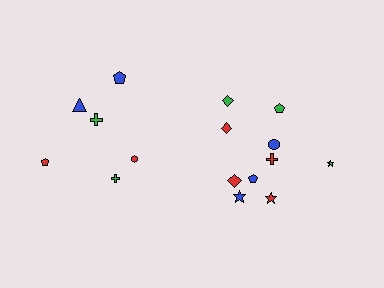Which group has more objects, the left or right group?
The right group.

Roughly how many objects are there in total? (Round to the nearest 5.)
Roughly 15 objects in total.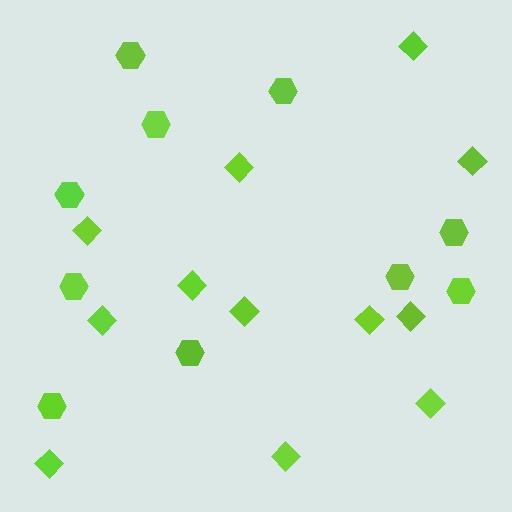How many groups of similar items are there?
There are 2 groups: one group of diamonds (12) and one group of hexagons (10).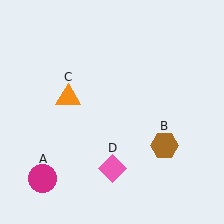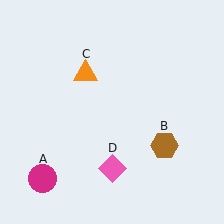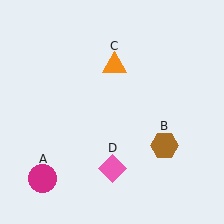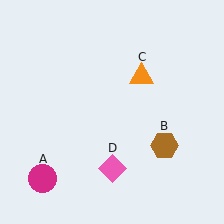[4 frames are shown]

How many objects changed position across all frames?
1 object changed position: orange triangle (object C).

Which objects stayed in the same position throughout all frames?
Magenta circle (object A) and brown hexagon (object B) and pink diamond (object D) remained stationary.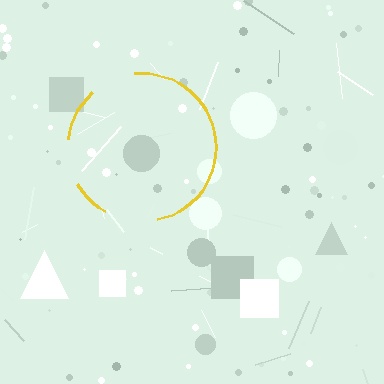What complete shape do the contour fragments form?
The contour fragments form a circle.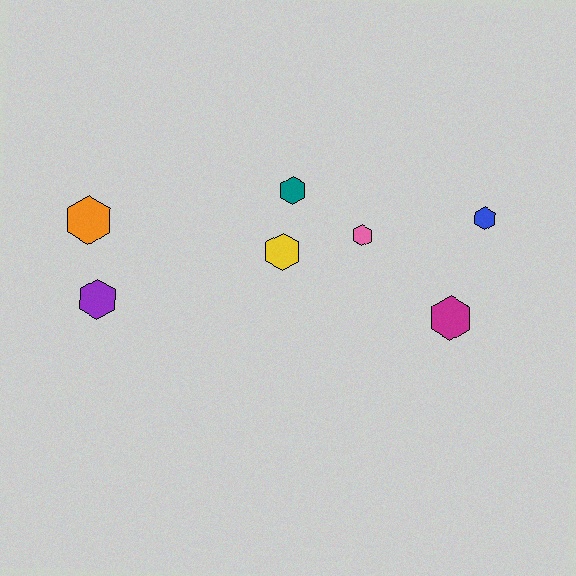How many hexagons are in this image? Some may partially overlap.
There are 7 hexagons.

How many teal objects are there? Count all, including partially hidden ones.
There is 1 teal object.